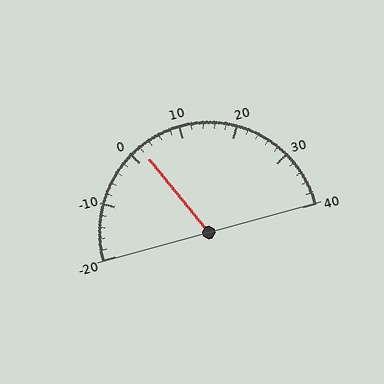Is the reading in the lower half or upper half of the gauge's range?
The reading is in the lower half of the range (-20 to 40).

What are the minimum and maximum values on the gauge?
The gauge ranges from -20 to 40.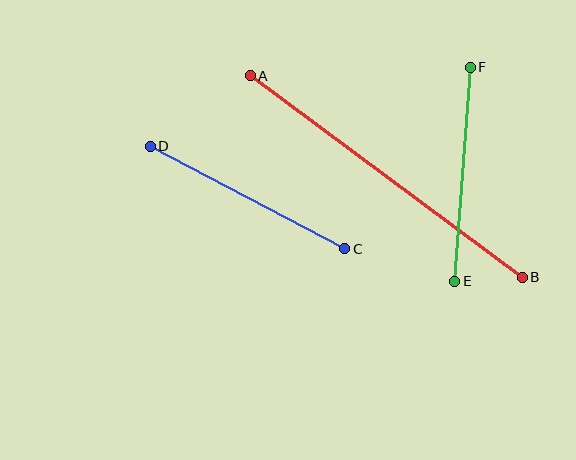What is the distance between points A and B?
The distance is approximately 338 pixels.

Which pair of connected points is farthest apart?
Points A and B are farthest apart.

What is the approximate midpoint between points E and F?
The midpoint is at approximately (462, 174) pixels.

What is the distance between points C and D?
The distance is approximately 220 pixels.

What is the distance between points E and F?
The distance is approximately 214 pixels.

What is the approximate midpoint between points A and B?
The midpoint is at approximately (386, 177) pixels.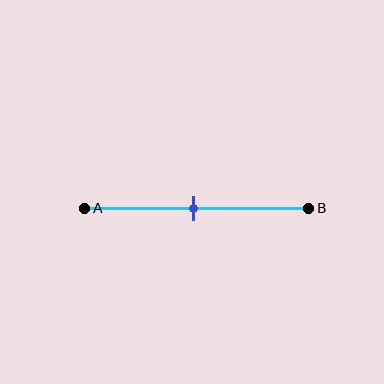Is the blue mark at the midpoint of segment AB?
Yes, the mark is approximately at the midpoint.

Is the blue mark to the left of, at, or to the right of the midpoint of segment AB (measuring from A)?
The blue mark is approximately at the midpoint of segment AB.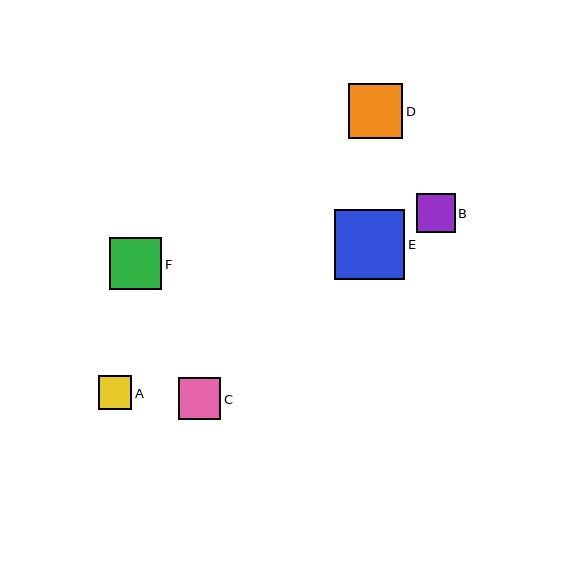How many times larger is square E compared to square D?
Square E is approximately 1.3 times the size of square D.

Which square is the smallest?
Square A is the smallest with a size of approximately 34 pixels.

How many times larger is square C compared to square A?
Square C is approximately 1.3 times the size of square A.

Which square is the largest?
Square E is the largest with a size of approximately 70 pixels.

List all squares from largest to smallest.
From largest to smallest: E, D, F, C, B, A.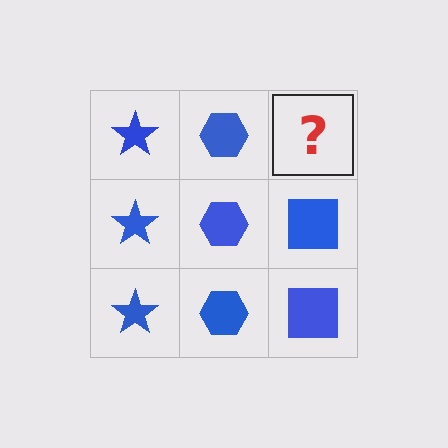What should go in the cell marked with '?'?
The missing cell should contain a blue square.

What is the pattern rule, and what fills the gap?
The rule is that each column has a consistent shape. The gap should be filled with a blue square.